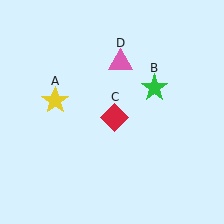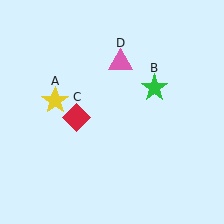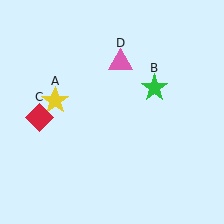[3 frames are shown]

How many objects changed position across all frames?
1 object changed position: red diamond (object C).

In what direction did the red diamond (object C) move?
The red diamond (object C) moved left.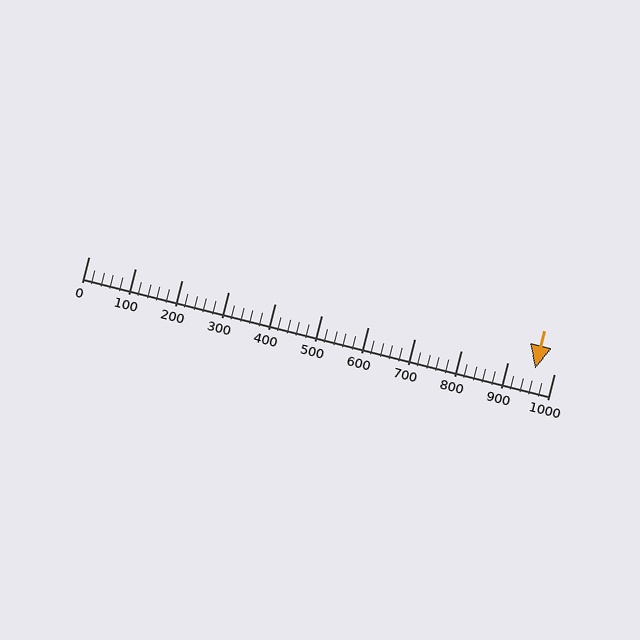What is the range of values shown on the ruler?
The ruler shows values from 0 to 1000.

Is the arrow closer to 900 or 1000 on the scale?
The arrow is closer to 1000.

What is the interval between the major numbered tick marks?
The major tick marks are spaced 100 units apart.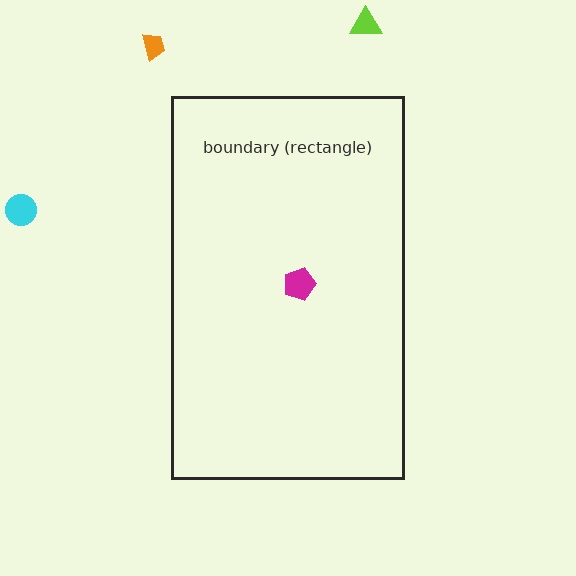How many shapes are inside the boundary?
1 inside, 3 outside.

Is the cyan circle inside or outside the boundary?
Outside.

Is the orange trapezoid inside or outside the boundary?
Outside.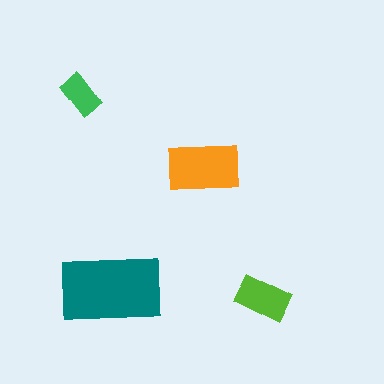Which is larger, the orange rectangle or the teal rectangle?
The teal one.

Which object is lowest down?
The lime rectangle is bottommost.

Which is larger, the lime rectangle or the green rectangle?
The lime one.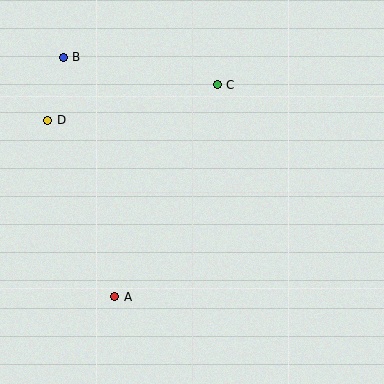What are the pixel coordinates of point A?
Point A is at (115, 297).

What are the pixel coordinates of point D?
Point D is at (48, 120).